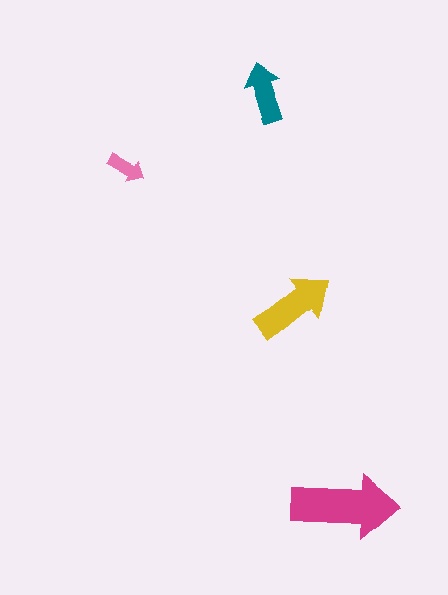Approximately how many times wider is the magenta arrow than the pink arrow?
About 3 times wider.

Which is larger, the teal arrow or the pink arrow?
The teal one.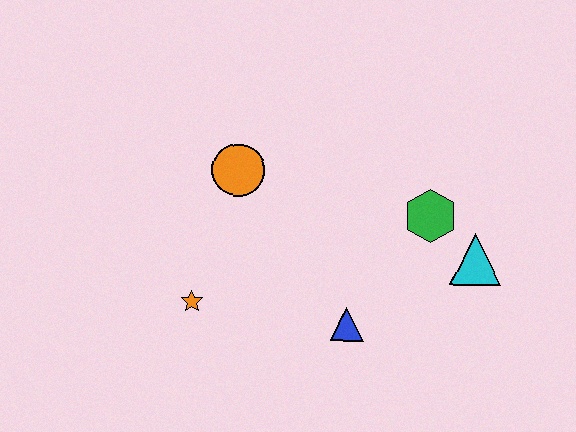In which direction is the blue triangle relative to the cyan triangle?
The blue triangle is to the left of the cyan triangle.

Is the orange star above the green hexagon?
No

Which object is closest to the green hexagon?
The cyan triangle is closest to the green hexagon.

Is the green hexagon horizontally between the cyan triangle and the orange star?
Yes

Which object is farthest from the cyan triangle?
The orange star is farthest from the cyan triangle.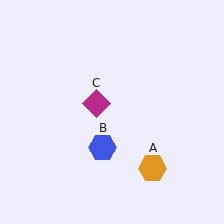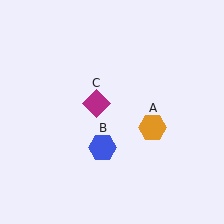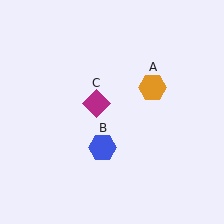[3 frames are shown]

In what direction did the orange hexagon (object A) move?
The orange hexagon (object A) moved up.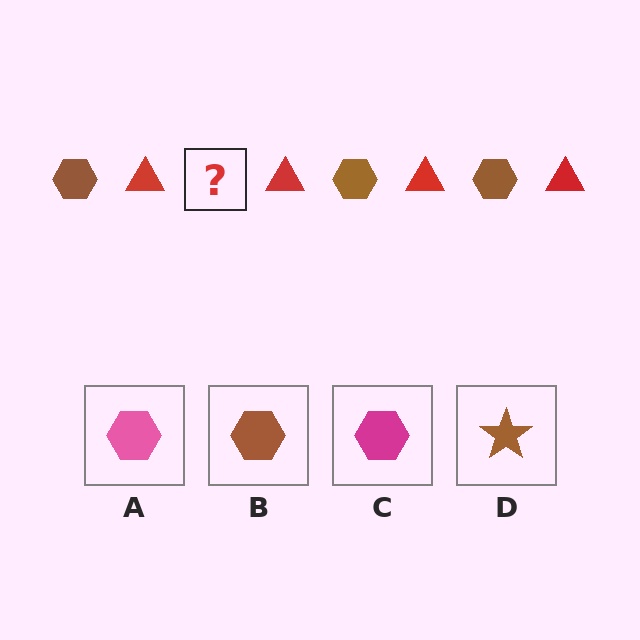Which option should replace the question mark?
Option B.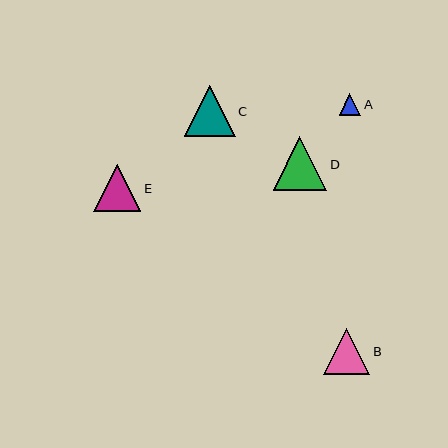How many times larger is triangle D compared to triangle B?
Triangle D is approximately 1.1 times the size of triangle B.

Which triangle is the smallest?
Triangle A is the smallest with a size of approximately 22 pixels.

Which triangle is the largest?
Triangle D is the largest with a size of approximately 53 pixels.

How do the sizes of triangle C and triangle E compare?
Triangle C and triangle E are approximately the same size.